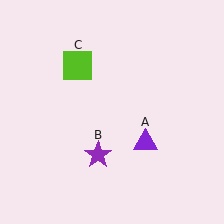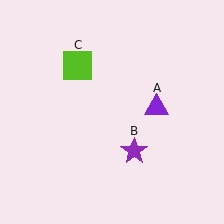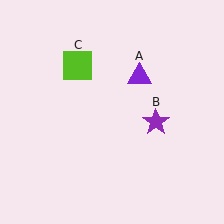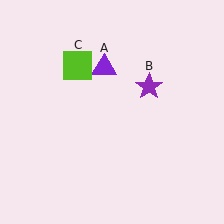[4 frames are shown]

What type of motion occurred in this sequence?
The purple triangle (object A), purple star (object B) rotated counterclockwise around the center of the scene.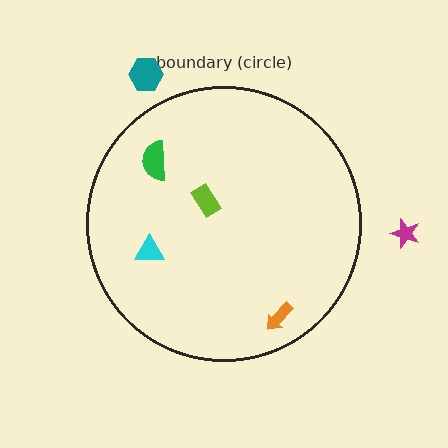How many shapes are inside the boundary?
4 inside, 2 outside.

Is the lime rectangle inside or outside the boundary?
Inside.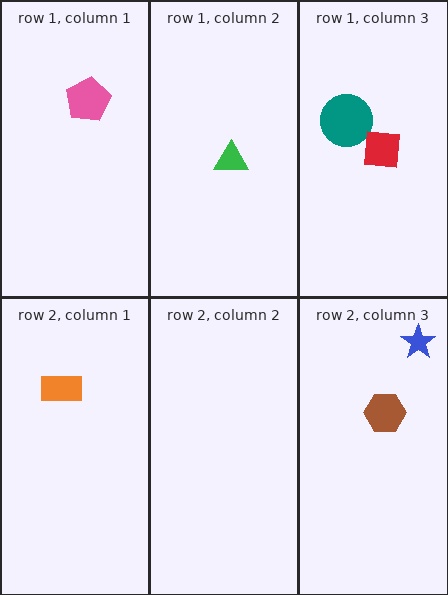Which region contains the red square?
The row 1, column 3 region.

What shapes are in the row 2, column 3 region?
The brown hexagon, the blue star.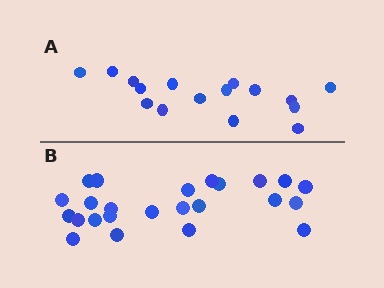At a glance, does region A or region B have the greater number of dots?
Region B (the bottom region) has more dots.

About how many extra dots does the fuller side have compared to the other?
Region B has roughly 8 or so more dots than region A.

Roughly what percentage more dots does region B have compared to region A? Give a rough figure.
About 50% more.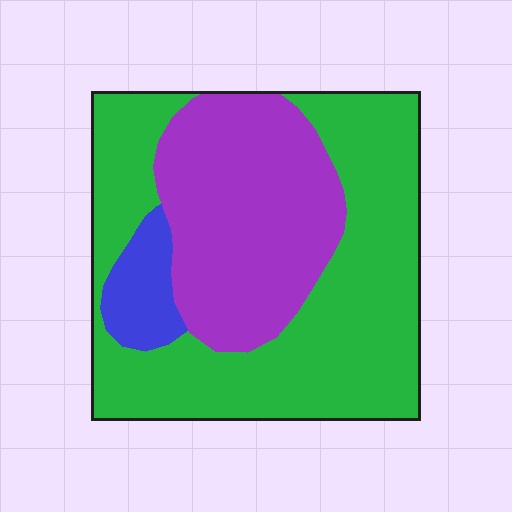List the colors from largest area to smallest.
From largest to smallest: green, purple, blue.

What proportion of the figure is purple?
Purple covers around 35% of the figure.